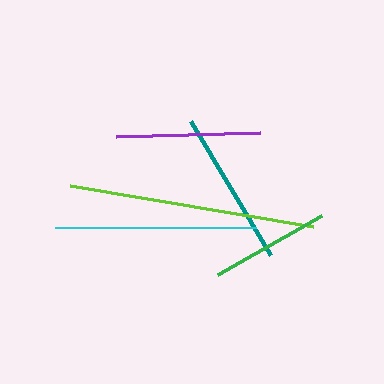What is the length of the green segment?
The green segment is approximately 119 pixels long.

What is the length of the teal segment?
The teal segment is approximately 156 pixels long.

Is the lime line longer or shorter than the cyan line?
The lime line is longer than the cyan line.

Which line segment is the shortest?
The green line is the shortest at approximately 119 pixels.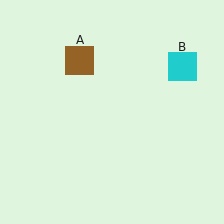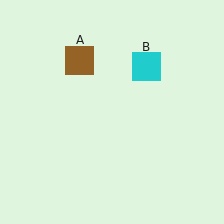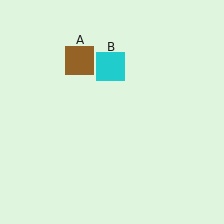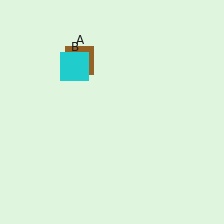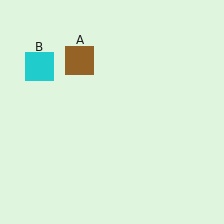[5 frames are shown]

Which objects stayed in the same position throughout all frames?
Brown square (object A) remained stationary.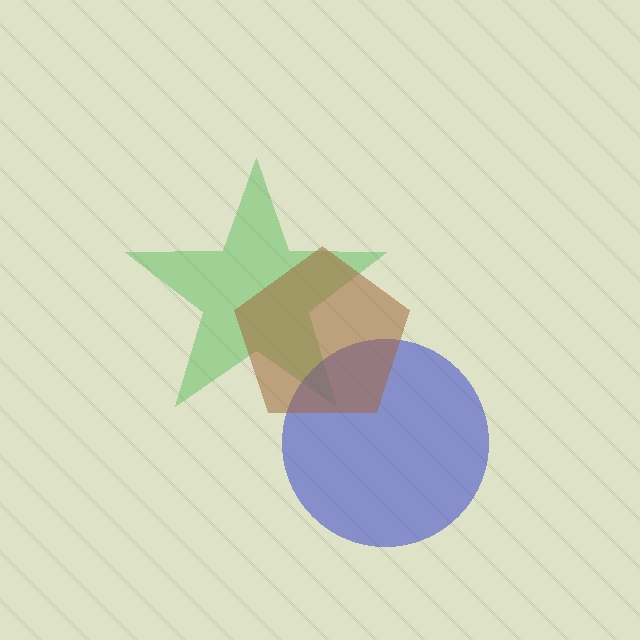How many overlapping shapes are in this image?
There are 3 overlapping shapes in the image.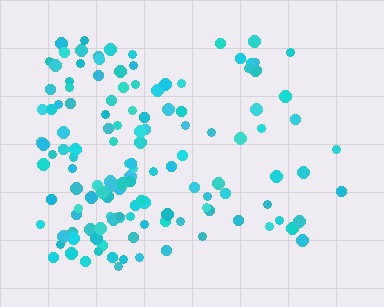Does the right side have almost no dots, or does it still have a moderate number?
Still a moderate number, just noticeably fewer than the left.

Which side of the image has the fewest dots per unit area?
The right.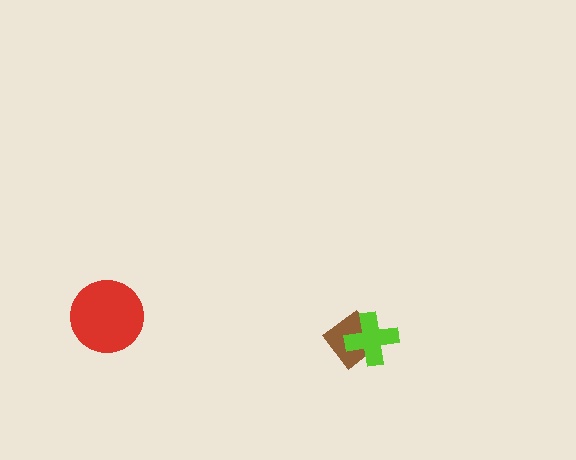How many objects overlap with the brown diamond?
1 object overlaps with the brown diamond.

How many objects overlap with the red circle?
0 objects overlap with the red circle.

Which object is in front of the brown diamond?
The lime cross is in front of the brown diamond.